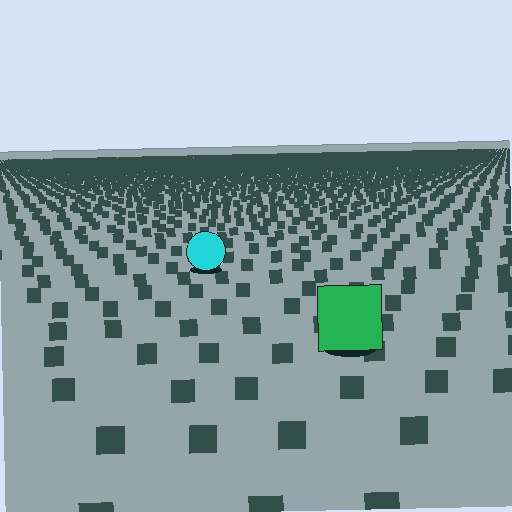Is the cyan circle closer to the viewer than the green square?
No. The green square is closer — you can tell from the texture gradient: the ground texture is coarser near it.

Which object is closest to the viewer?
The green square is closest. The texture marks near it are larger and more spread out.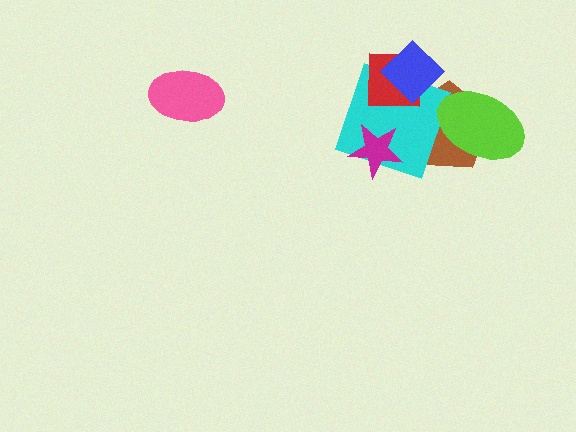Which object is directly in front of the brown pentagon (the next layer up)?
The cyan square is directly in front of the brown pentagon.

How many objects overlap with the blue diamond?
3 objects overlap with the blue diamond.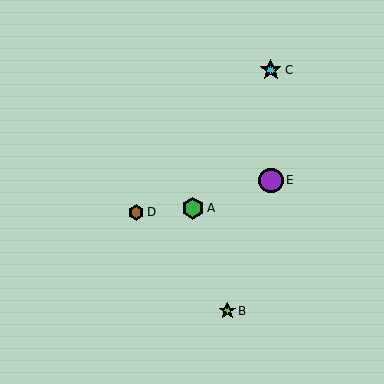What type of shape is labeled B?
Shape B is a lime star.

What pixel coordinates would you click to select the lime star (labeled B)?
Click at (227, 311) to select the lime star B.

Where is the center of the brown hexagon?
The center of the brown hexagon is at (136, 212).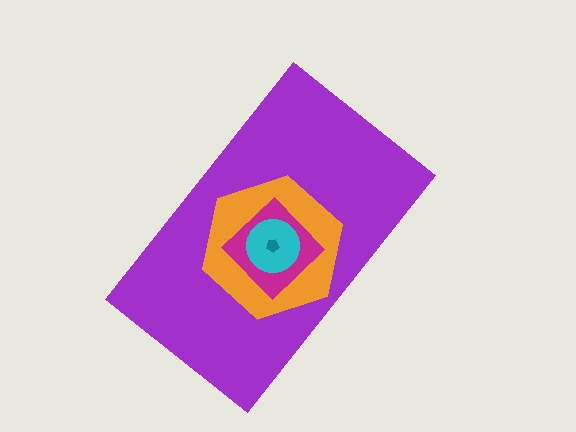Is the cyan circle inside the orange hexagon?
Yes.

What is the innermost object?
The teal pentagon.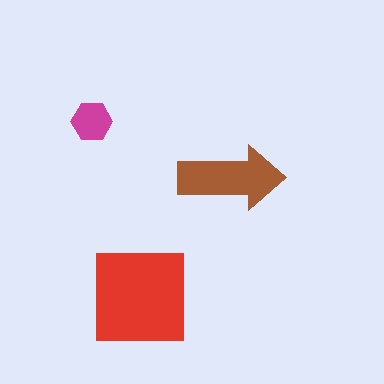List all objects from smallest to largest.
The magenta hexagon, the brown arrow, the red square.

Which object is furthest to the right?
The brown arrow is rightmost.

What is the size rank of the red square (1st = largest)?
1st.